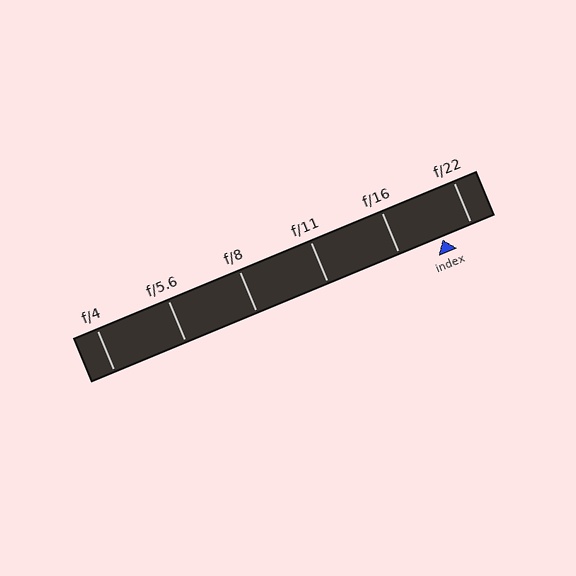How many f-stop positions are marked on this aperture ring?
There are 6 f-stop positions marked.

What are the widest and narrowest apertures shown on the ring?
The widest aperture shown is f/4 and the narrowest is f/22.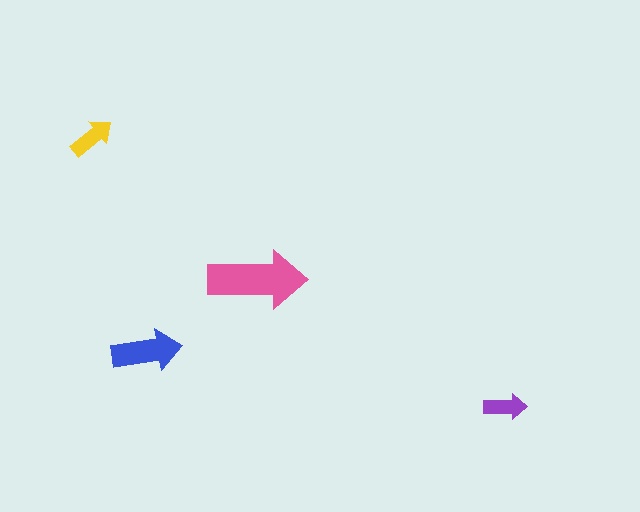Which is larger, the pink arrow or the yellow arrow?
The pink one.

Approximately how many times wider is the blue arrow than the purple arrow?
About 1.5 times wider.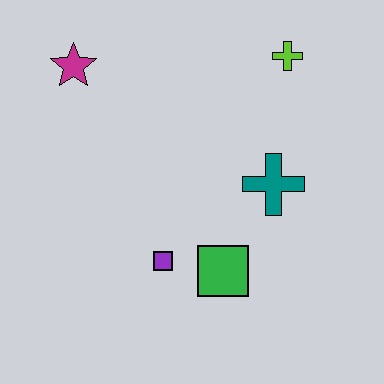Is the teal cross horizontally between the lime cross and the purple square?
Yes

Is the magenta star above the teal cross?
Yes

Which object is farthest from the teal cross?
The magenta star is farthest from the teal cross.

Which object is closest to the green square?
The purple square is closest to the green square.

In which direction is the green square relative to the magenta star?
The green square is below the magenta star.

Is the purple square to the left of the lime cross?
Yes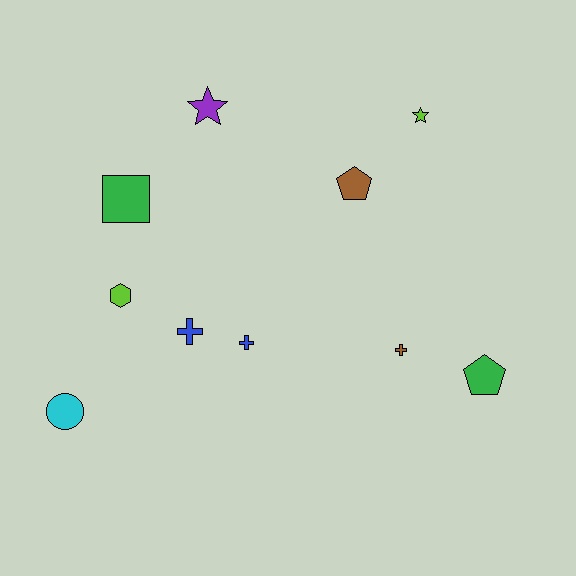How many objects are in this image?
There are 10 objects.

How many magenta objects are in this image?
There are no magenta objects.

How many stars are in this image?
There are 2 stars.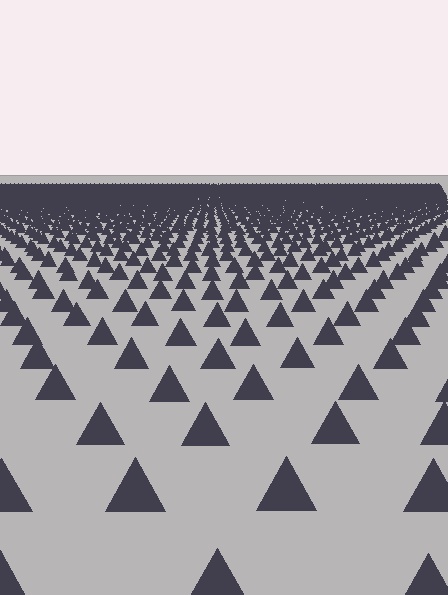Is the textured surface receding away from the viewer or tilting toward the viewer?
The surface is receding away from the viewer. Texture elements get smaller and denser toward the top.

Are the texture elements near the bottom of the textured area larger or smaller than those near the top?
Larger. Near the bottom, elements are closer to the viewer and appear at a bigger on-screen size.